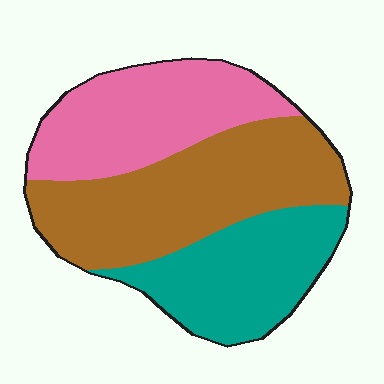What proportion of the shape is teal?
Teal covers about 30% of the shape.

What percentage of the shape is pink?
Pink covers about 30% of the shape.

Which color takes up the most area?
Brown, at roughly 40%.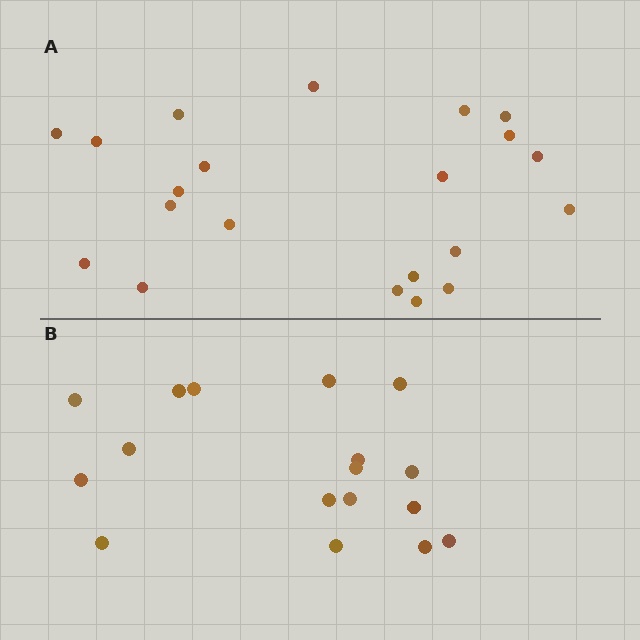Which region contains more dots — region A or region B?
Region A (the top region) has more dots.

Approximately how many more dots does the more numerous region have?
Region A has about 4 more dots than region B.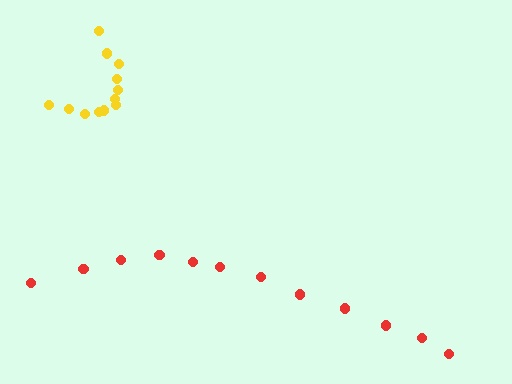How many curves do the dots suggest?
There are 2 distinct paths.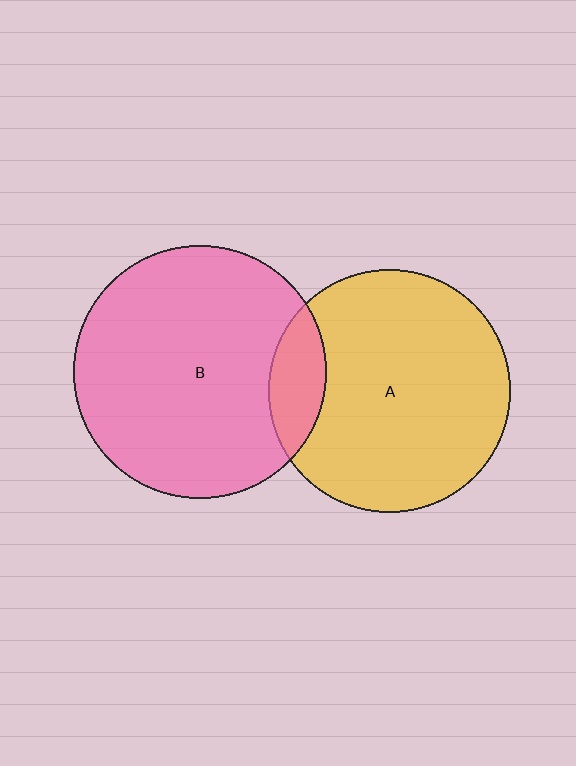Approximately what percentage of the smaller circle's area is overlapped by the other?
Approximately 15%.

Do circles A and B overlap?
Yes.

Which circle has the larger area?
Circle B (pink).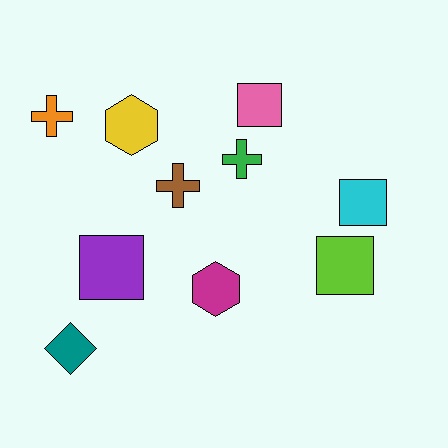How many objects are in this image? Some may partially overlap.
There are 10 objects.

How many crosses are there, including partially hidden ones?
There are 3 crosses.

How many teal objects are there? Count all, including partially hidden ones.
There is 1 teal object.